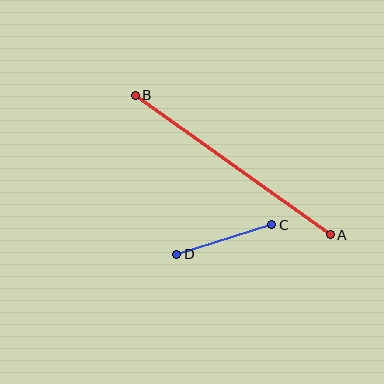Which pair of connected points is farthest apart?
Points A and B are farthest apart.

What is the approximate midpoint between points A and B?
The midpoint is at approximately (233, 165) pixels.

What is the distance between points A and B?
The distance is approximately 240 pixels.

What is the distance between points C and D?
The distance is approximately 100 pixels.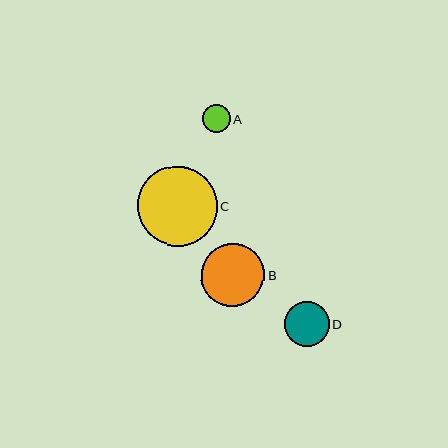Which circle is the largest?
Circle C is the largest with a size of approximately 80 pixels.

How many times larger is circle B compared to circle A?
Circle B is approximately 2.2 times the size of circle A.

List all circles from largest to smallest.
From largest to smallest: C, B, D, A.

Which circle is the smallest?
Circle A is the smallest with a size of approximately 28 pixels.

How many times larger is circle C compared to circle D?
Circle C is approximately 1.8 times the size of circle D.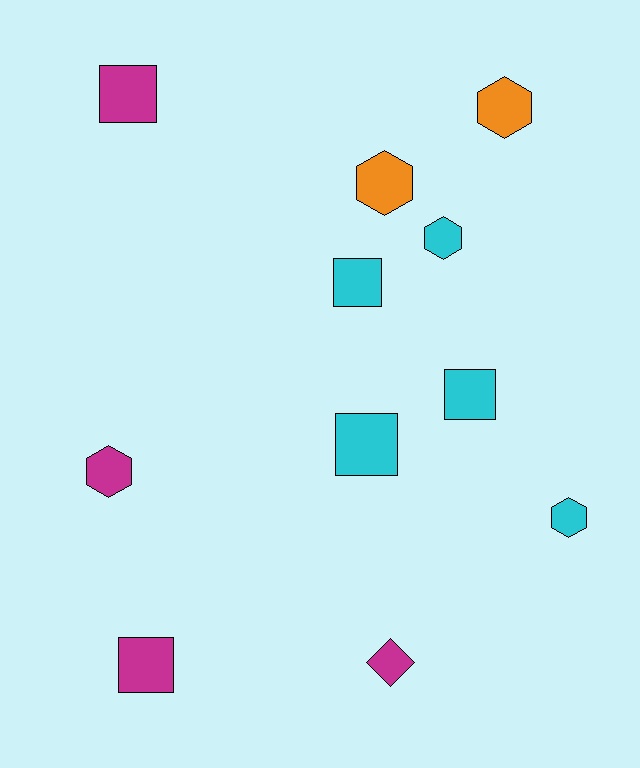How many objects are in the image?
There are 11 objects.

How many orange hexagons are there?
There are 2 orange hexagons.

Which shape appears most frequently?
Square, with 5 objects.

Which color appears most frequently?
Cyan, with 5 objects.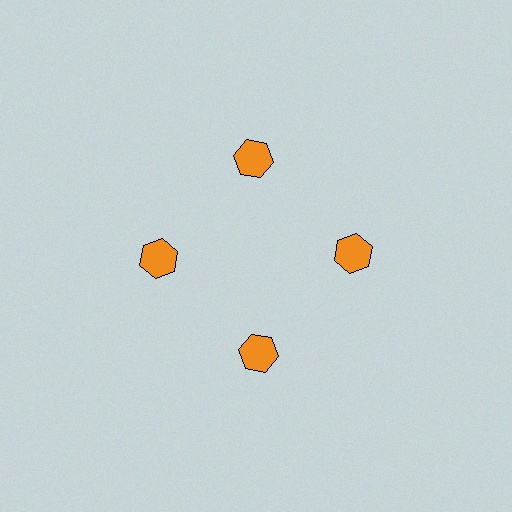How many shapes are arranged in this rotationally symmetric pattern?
There are 4 shapes, arranged in 4 groups of 1.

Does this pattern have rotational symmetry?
Yes, this pattern has 4-fold rotational symmetry. It looks the same after rotating 90 degrees around the center.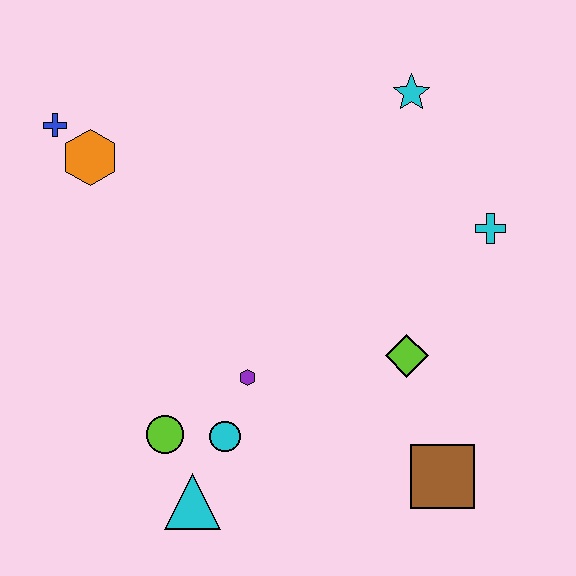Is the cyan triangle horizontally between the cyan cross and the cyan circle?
No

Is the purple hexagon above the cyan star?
No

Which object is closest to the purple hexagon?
The cyan circle is closest to the purple hexagon.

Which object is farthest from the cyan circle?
The cyan star is farthest from the cyan circle.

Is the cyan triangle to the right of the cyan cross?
No